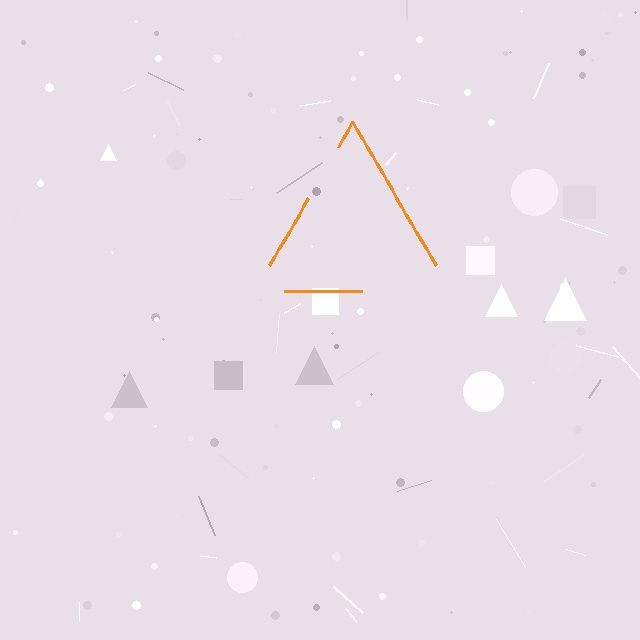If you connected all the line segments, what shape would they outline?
They would outline a triangle.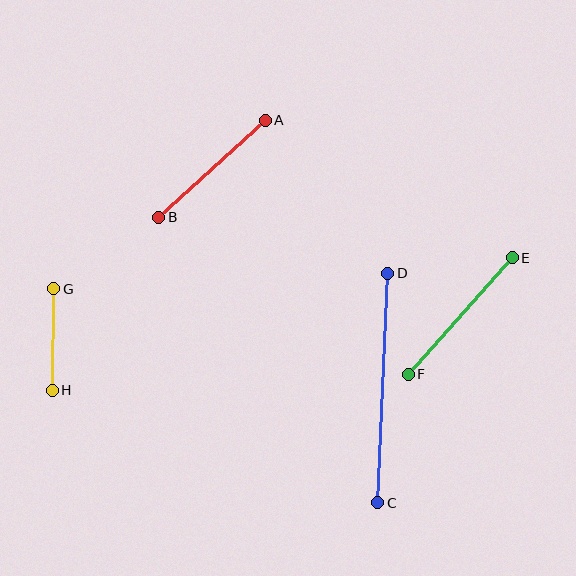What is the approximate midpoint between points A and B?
The midpoint is at approximately (212, 169) pixels.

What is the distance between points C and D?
The distance is approximately 230 pixels.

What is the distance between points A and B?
The distance is approximately 144 pixels.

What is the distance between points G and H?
The distance is approximately 101 pixels.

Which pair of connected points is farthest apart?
Points C and D are farthest apart.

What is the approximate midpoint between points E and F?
The midpoint is at approximately (460, 316) pixels.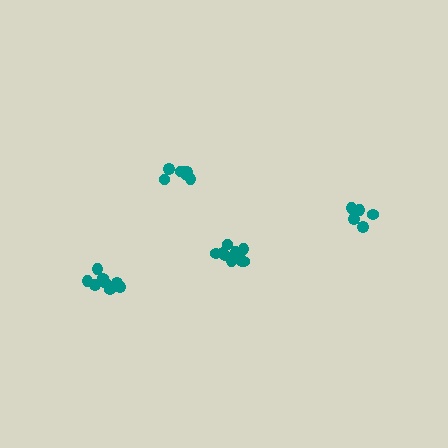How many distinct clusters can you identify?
There are 4 distinct clusters.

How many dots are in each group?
Group 1: 11 dots, Group 2: 8 dots, Group 3: 7 dots, Group 4: 6 dots (32 total).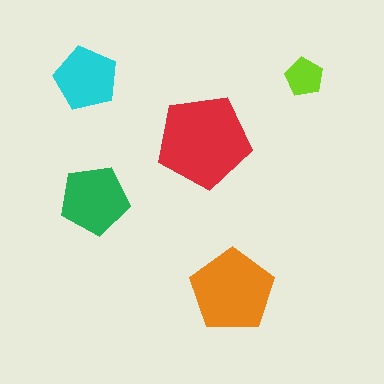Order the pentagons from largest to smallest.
the red one, the orange one, the green one, the cyan one, the lime one.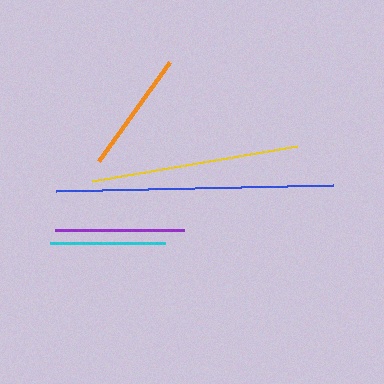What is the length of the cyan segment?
The cyan segment is approximately 115 pixels long.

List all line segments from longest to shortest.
From longest to shortest: blue, yellow, purple, orange, cyan.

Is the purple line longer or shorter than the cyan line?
The purple line is longer than the cyan line.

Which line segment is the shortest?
The cyan line is the shortest at approximately 115 pixels.